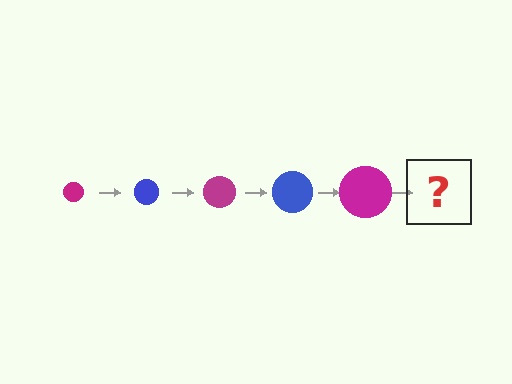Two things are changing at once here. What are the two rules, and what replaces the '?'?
The two rules are that the circle grows larger each step and the color cycles through magenta and blue. The '?' should be a blue circle, larger than the previous one.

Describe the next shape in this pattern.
It should be a blue circle, larger than the previous one.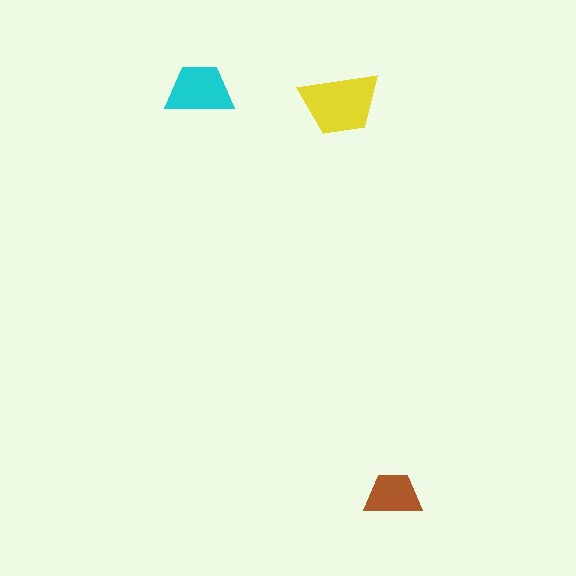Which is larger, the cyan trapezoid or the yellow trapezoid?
The yellow one.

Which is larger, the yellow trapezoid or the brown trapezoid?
The yellow one.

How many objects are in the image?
There are 3 objects in the image.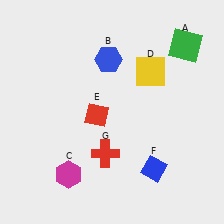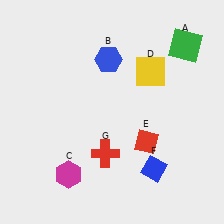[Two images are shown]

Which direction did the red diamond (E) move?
The red diamond (E) moved right.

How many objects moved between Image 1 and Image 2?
1 object moved between the two images.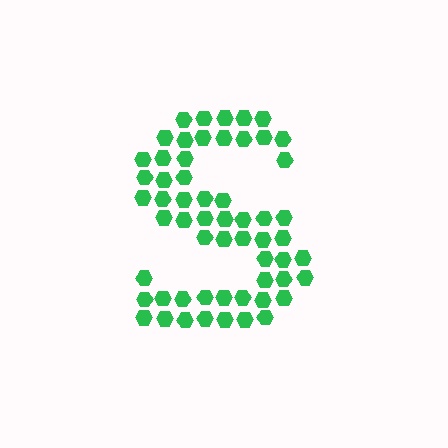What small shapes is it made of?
It is made of small hexagons.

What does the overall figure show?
The overall figure shows the letter S.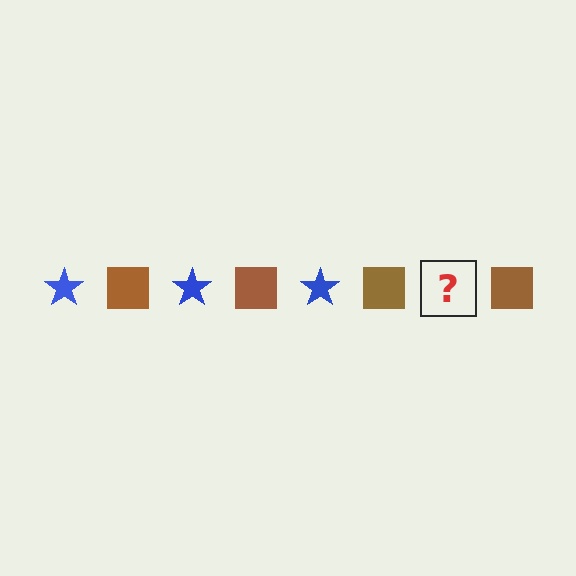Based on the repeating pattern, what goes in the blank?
The blank should be a blue star.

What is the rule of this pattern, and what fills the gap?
The rule is that the pattern alternates between blue star and brown square. The gap should be filled with a blue star.